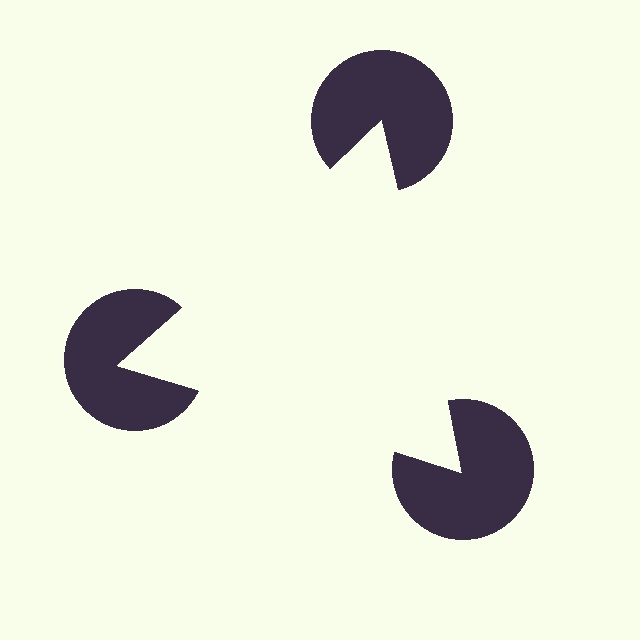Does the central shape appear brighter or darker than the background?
It typically appears slightly brighter than the background, even though no actual brightness change is drawn.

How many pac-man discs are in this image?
There are 3 — one at each vertex of the illusory triangle.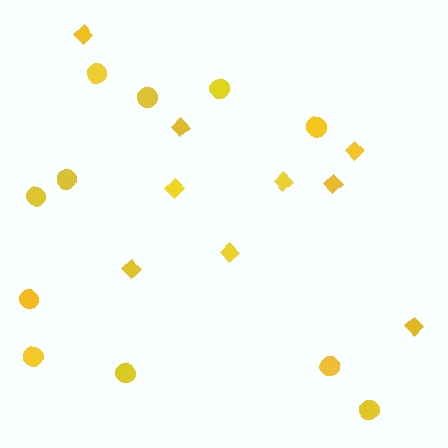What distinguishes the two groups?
There are 2 groups: one group of circles (11) and one group of diamonds (9).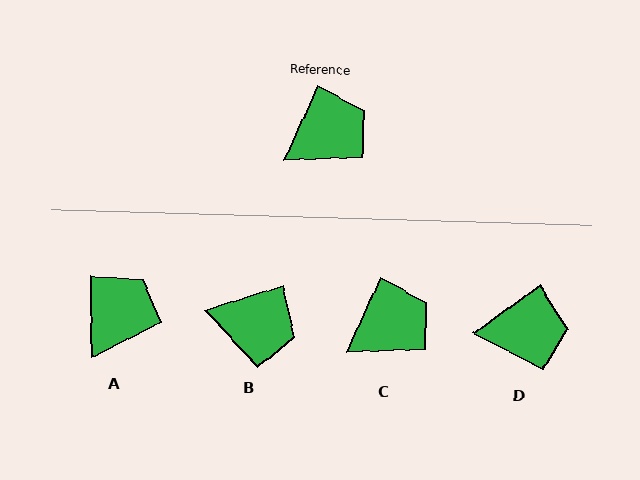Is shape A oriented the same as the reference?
No, it is off by about 24 degrees.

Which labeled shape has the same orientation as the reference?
C.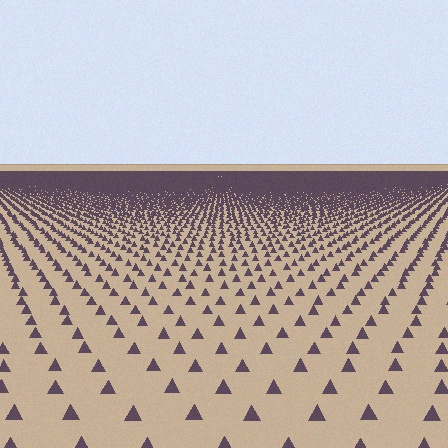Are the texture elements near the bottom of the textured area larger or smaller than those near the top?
Larger. Near the bottom, elements are closer to the viewer and appear at a bigger on-screen size.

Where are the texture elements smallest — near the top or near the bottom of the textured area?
Near the top.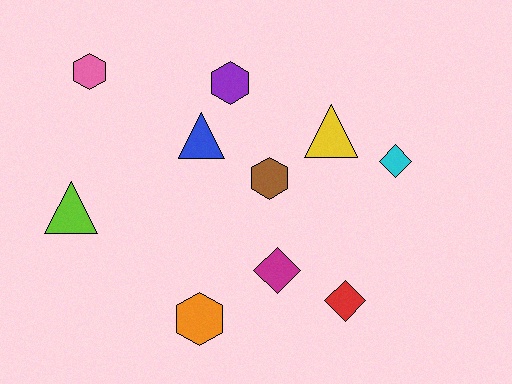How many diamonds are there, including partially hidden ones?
There are 3 diamonds.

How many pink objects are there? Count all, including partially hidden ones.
There is 1 pink object.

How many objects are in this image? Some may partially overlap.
There are 10 objects.